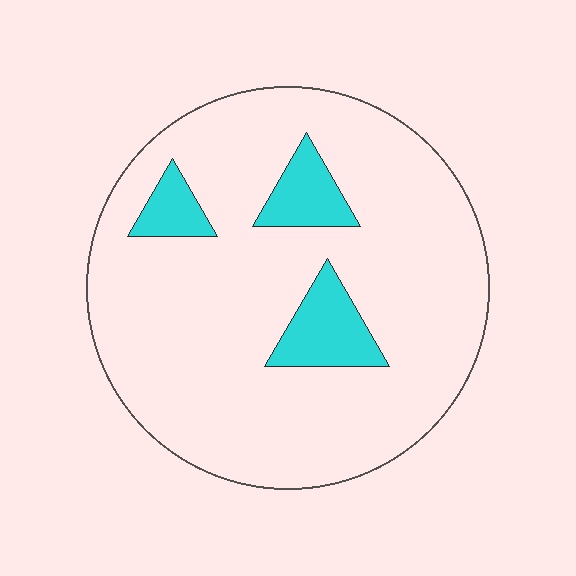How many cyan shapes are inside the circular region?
3.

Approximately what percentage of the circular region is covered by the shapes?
Approximately 10%.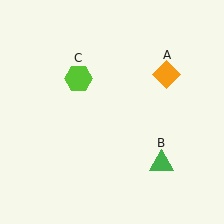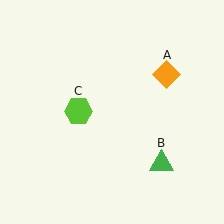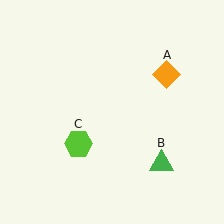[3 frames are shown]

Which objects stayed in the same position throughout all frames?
Orange diamond (object A) and green triangle (object B) remained stationary.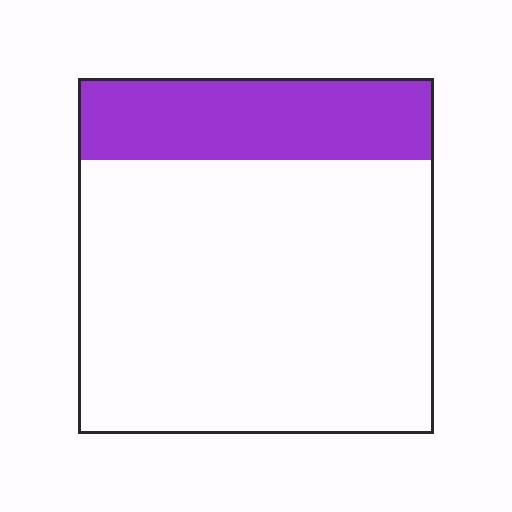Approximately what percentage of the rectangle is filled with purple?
Approximately 25%.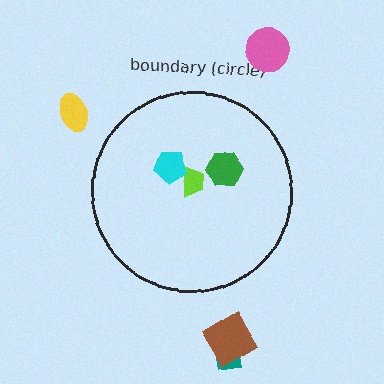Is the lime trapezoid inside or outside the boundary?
Inside.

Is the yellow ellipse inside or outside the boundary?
Outside.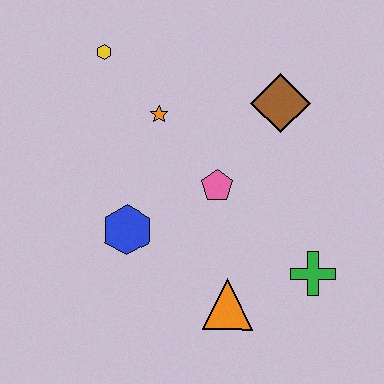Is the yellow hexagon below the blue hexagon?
No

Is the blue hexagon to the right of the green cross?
No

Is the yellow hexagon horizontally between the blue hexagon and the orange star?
No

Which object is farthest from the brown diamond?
The orange triangle is farthest from the brown diamond.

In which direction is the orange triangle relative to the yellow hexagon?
The orange triangle is below the yellow hexagon.